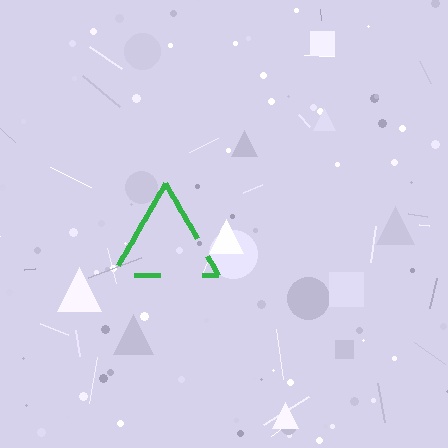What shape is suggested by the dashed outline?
The dashed outline suggests a triangle.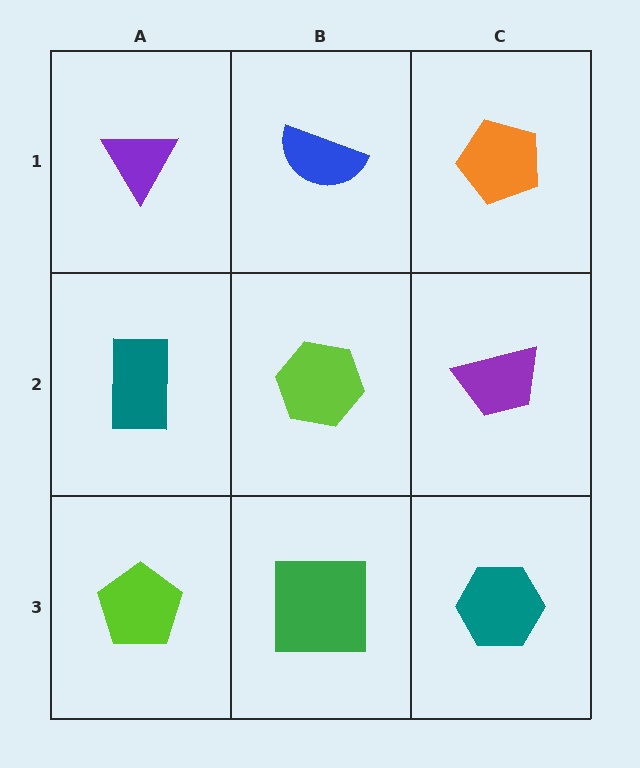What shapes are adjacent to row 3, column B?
A lime hexagon (row 2, column B), a lime pentagon (row 3, column A), a teal hexagon (row 3, column C).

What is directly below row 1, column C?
A purple trapezoid.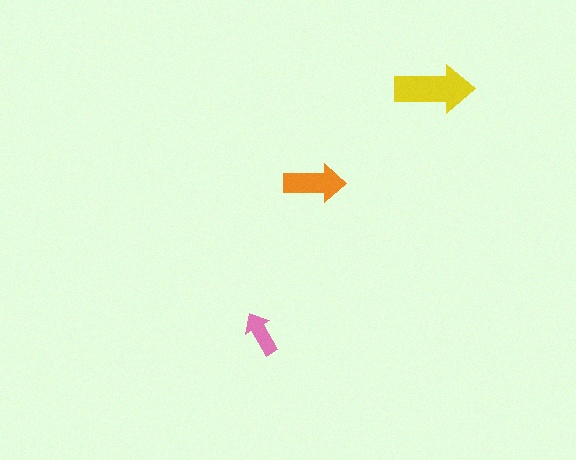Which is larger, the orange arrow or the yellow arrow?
The yellow one.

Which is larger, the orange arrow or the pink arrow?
The orange one.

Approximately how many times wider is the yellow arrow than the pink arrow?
About 2 times wider.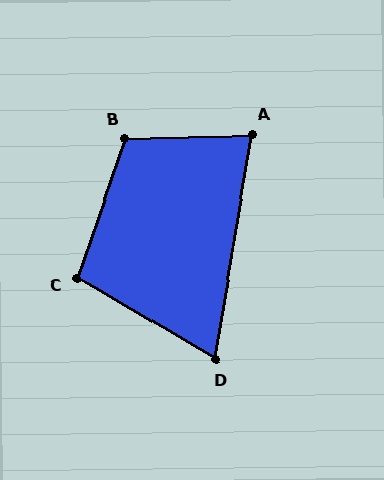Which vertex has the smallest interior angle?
D, at approximately 69 degrees.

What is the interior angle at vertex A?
Approximately 79 degrees (acute).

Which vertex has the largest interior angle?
B, at approximately 111 degrees.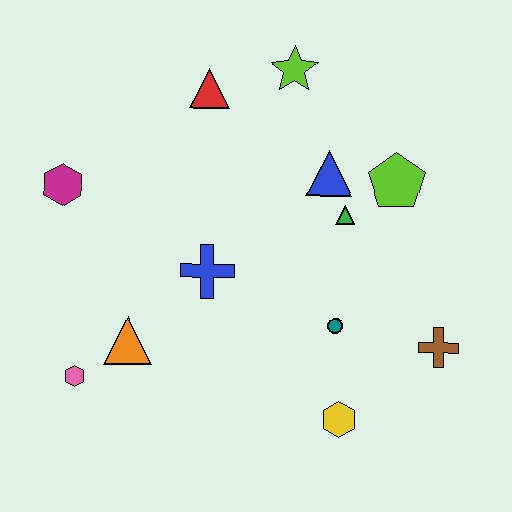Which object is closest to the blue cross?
The orange triangle is closest to the blue cross.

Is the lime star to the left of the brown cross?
Yes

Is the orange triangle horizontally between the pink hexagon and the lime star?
Yes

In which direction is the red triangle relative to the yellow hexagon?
The red triangle is above the yellow hexagon.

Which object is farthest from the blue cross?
The brown cross is farthest from the blue cross.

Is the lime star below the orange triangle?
No